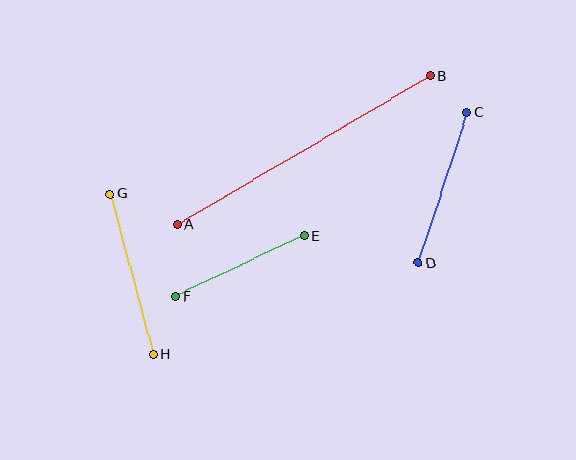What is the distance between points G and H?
The distance is approximately 166 pixels.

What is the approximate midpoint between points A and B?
The midpoint is at approximately (303, 150) pixels.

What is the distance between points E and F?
The distance is approximately 142 pixels.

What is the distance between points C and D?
The distance is approximately 158 pixels.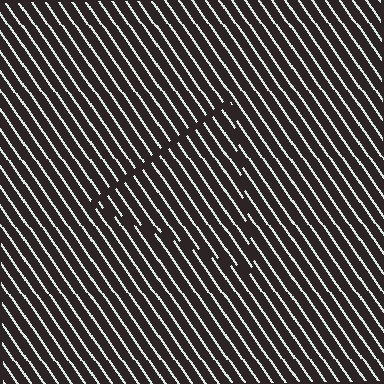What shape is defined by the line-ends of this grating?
An illusory triangle. The interior of the shape contains the same grating, shifted by half a period — the contour is defined by the phase discontinuity where line-ends from the inner and outer gratings abut.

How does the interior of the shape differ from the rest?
The interior of the shape contains the same grating, shifted by half a period — the contour is defined by the phase discontinuity where line-ends from the inner and outer gratings abut.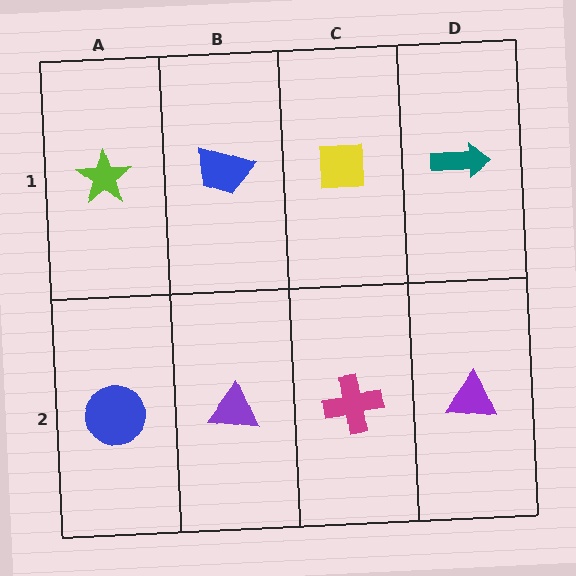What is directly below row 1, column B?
A purple triangle.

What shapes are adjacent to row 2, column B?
A blue trapezoid (row 1, column B), a blue circle (row 2, column A), a magenta cross (row 2, column C).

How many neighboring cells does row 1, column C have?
3.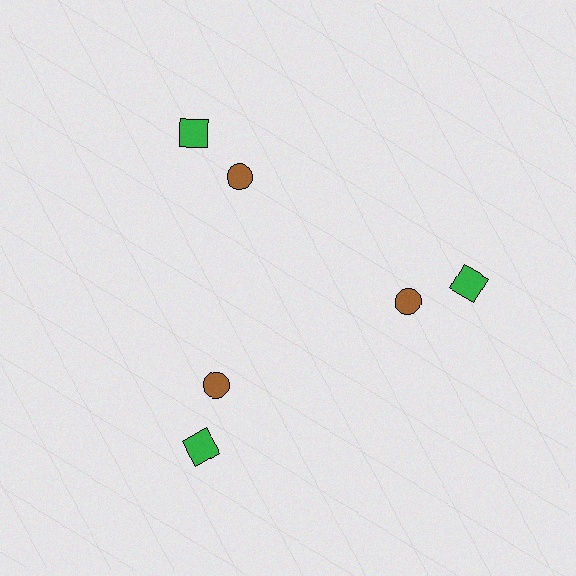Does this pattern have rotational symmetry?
Yes, this pattern has 3-fold rotational symmetry. It looks the same after rotating 120 degrees around the center.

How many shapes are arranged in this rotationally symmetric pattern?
There are 6 shapes, arranged in 3 groups of 2.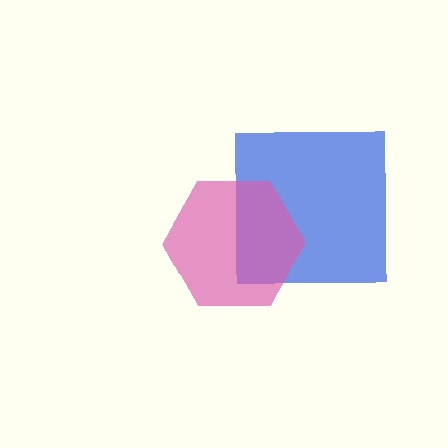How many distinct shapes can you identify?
There are 2 distinct shapes: a blue square, a pink hexagon.